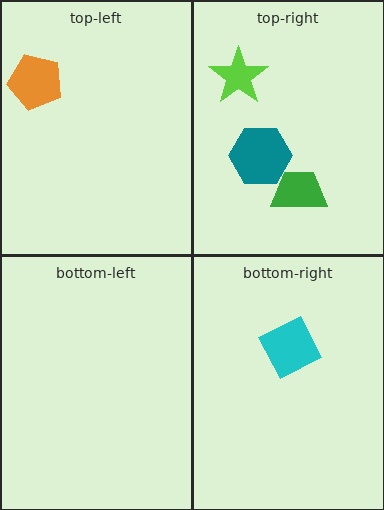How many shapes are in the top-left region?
1.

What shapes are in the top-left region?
The orange pentagon.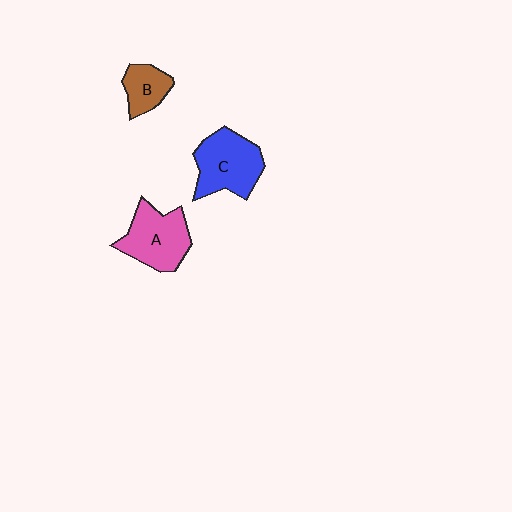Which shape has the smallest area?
Shape B (brown).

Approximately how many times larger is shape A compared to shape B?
Approximately 1.8 times.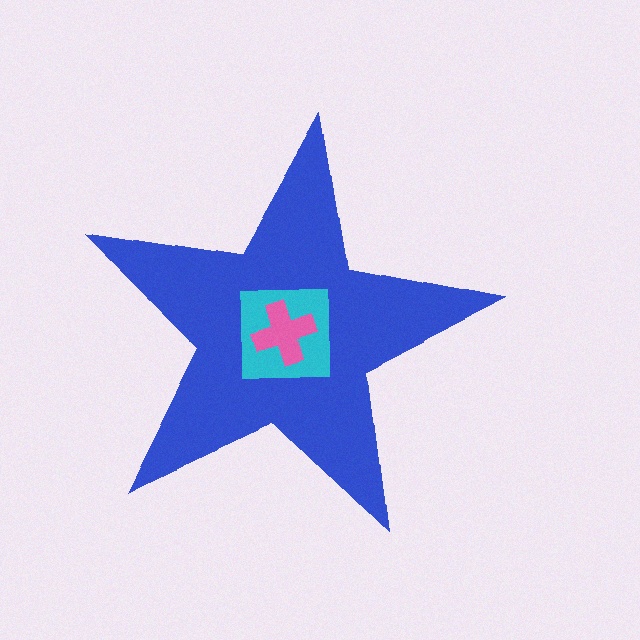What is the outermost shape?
The blue star.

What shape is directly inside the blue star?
The cyan square.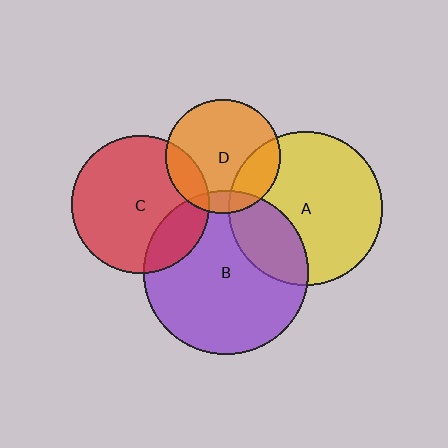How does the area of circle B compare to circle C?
Approximately 1.4 times.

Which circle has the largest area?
Circle B (purple).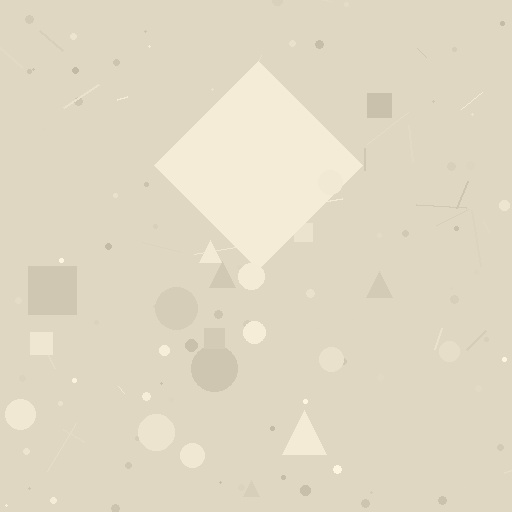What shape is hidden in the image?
A diamond is hidden in the image.